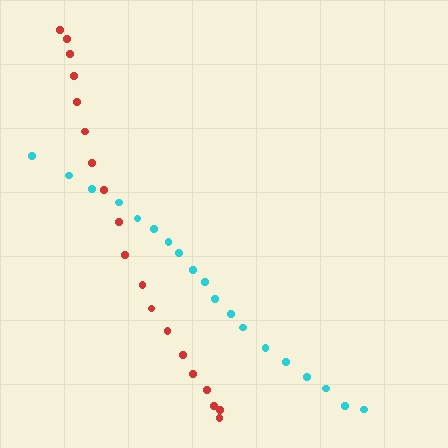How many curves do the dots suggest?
There are 2 distinct paths.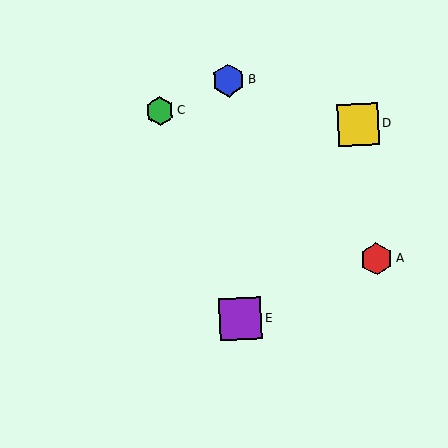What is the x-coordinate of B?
Object B is at x≈228.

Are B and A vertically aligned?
No, B is at x≈228 and A is at x≈377.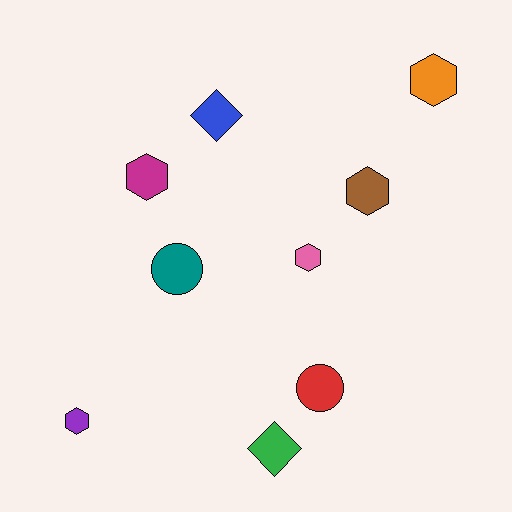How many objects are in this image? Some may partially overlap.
There are 9 objects.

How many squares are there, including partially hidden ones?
There are no squares.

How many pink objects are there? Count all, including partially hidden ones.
There is 1 pink object.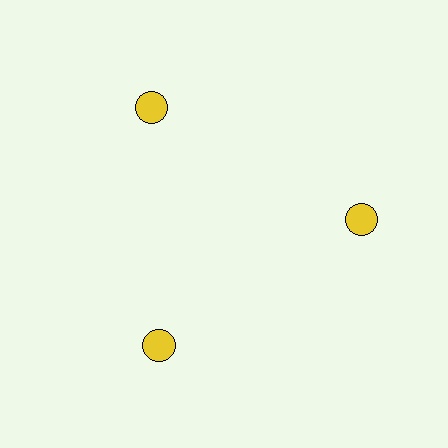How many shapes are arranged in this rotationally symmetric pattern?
There are 3 shapes, arranged in 3 groups of 1.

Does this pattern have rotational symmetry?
Yes, this pattern has 3-fold rotational symmetry. It looks the same after rotating 120 degrees around the center.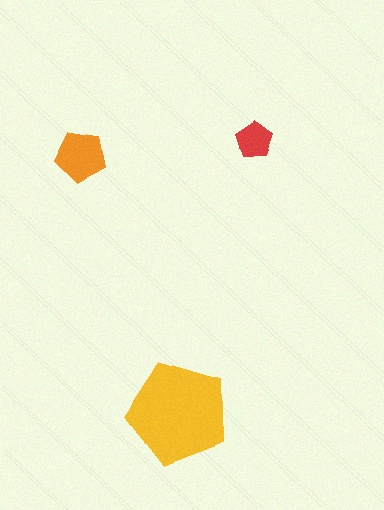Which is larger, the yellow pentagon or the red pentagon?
The yellow one.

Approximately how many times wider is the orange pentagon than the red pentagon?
About 1.5 times wider.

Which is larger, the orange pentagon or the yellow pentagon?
The yellow one.